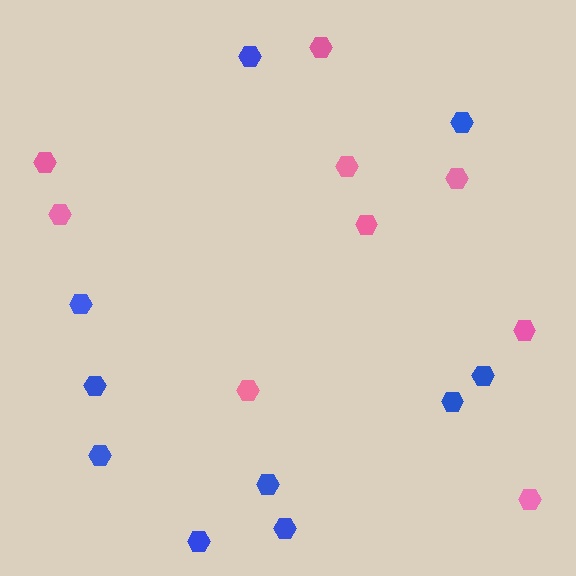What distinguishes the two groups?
There are 2 groups: one group of pink hexagons (9) and one group of blue hexagons (10).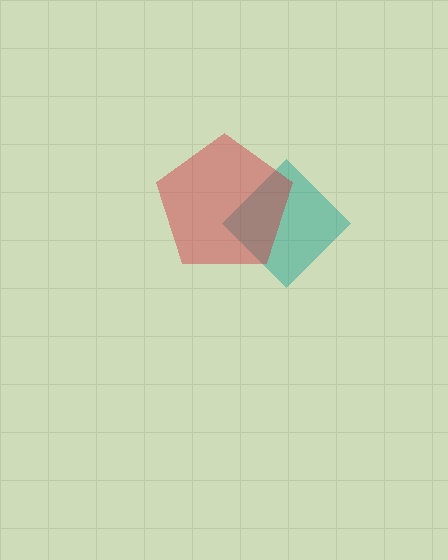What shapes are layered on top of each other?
The layered shapes are: a teal diamond, a red pentagon.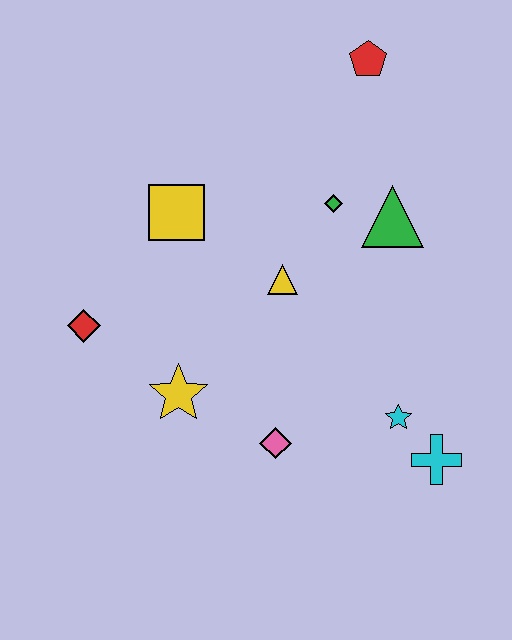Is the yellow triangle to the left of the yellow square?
No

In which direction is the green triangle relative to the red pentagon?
The green triangle is below the red pentagon.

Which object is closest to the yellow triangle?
The green diamond is closest to the yellow triangle.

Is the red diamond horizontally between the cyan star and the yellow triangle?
No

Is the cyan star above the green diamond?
No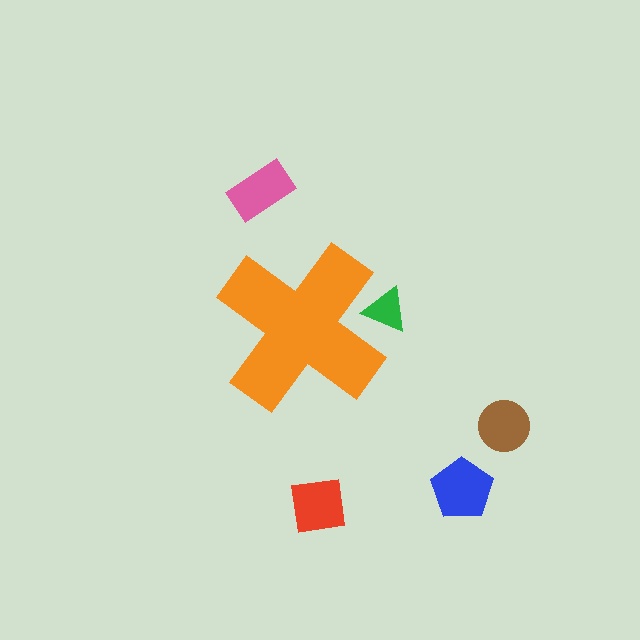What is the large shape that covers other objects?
An orange cross.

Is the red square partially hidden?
No, the red square is fully visible.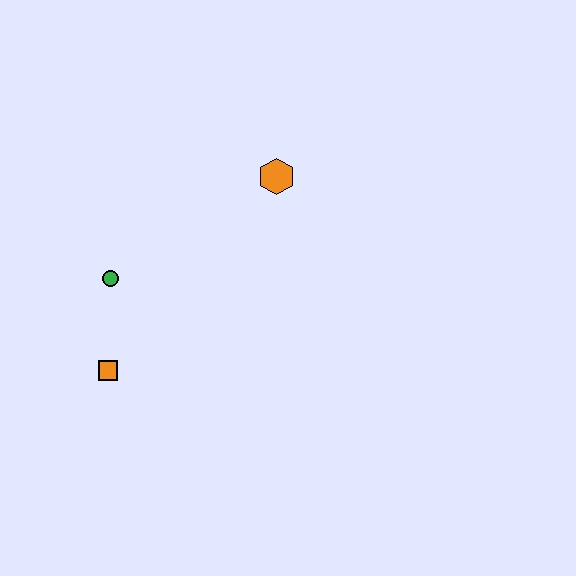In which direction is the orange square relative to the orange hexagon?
The orange square is below the orange hexagon.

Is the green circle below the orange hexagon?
Yes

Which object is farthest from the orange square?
The orange hexagon is farthest from the orange square.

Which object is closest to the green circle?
The orange square is closest to the green circle.